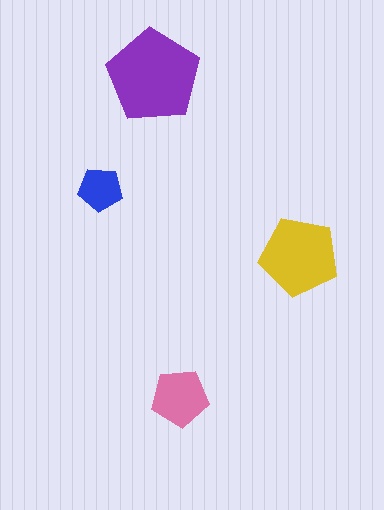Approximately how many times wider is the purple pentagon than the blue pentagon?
About 2 times wider.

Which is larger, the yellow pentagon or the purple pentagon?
The purple one.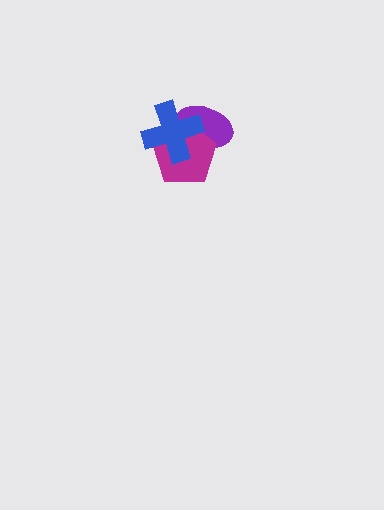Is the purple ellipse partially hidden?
Yes, it is partially covered by another shape.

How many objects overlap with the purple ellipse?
2 objects overlap with the purple ellipse.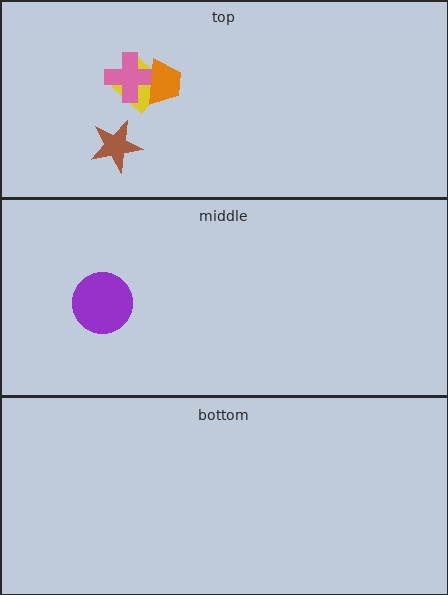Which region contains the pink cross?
The top region.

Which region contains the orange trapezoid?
The top region.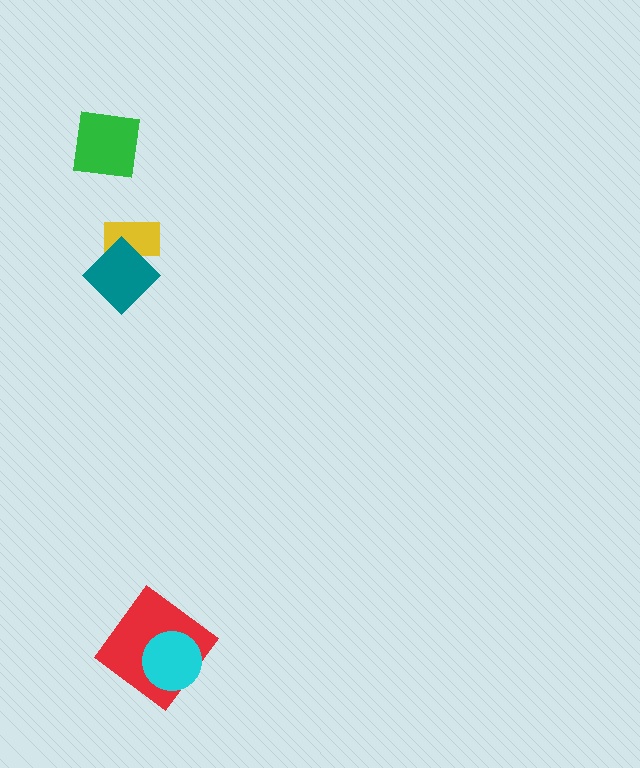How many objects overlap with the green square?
0 objects overlap with the green square.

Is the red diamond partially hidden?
Yes, it is partially covered by another shape.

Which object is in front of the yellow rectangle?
The teal diamond is in front of the yellow rectangle.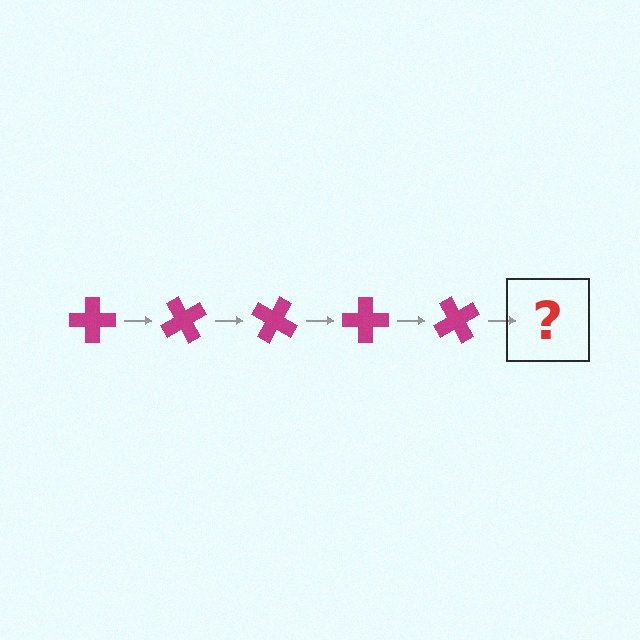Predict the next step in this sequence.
The next step is a magenta cross rotated 300 degrees.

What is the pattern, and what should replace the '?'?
The pattern is that the cross rotates 60 degrees each step. The '?' should be a magenta cross rotated 300 degrees.